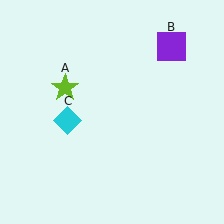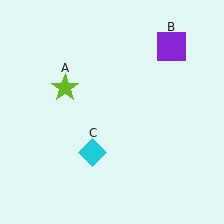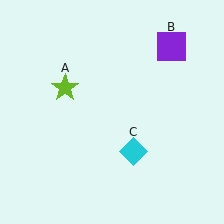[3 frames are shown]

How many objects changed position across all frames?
1 object changed position: cyan diamond (object C).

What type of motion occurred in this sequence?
The cyan diamond (object C) rotated counterclockwise around the center of the scene.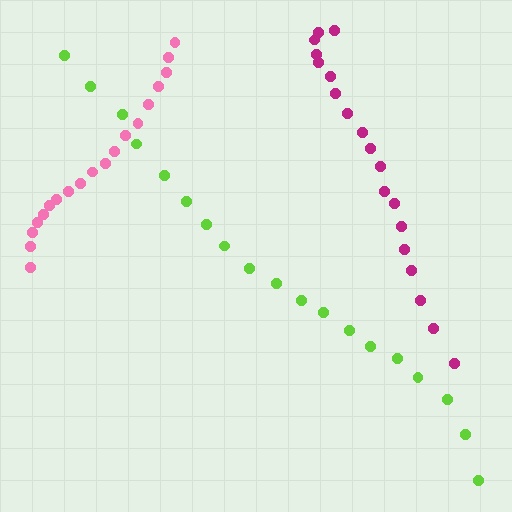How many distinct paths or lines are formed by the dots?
There are 3 distinct paths.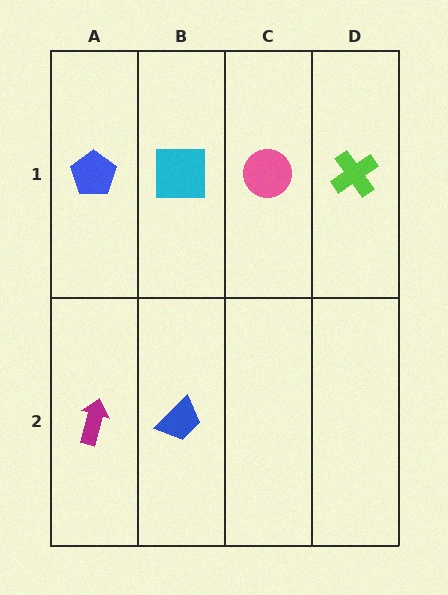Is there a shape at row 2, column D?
No, that cell is empty.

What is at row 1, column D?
A lime cross.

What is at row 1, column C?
A pink circle.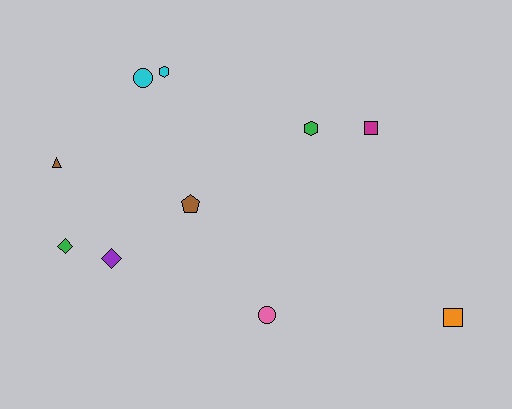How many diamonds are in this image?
There are 2 diamonds.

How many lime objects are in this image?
There are no lime objects.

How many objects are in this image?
There are 10 objects.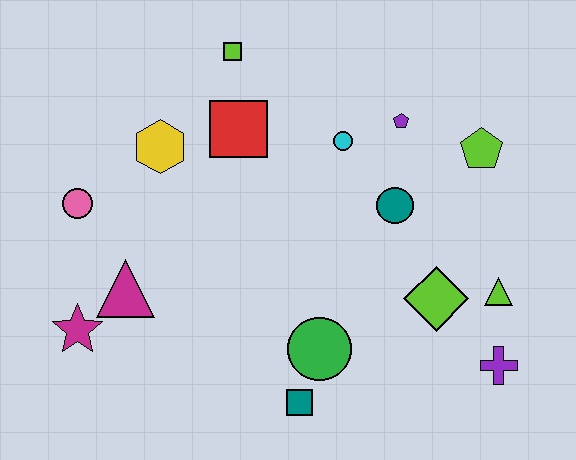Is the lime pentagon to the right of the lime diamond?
Yes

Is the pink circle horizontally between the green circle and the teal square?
No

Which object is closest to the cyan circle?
The purple pentagon is closest to the cyan circle.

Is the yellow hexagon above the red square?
No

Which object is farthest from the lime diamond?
The pink circle is farthest from the lime diamond.